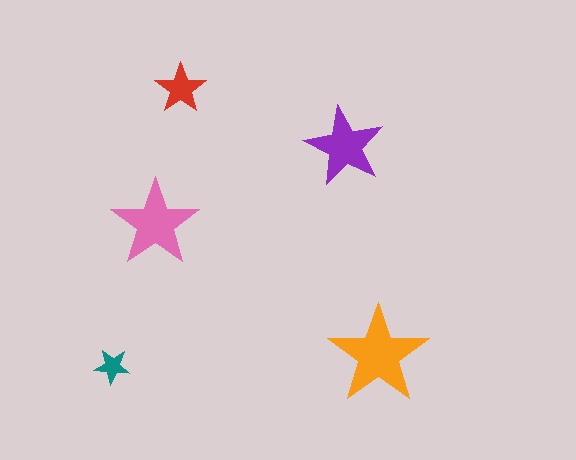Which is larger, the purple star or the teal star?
The purple one.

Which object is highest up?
The red star is topmost.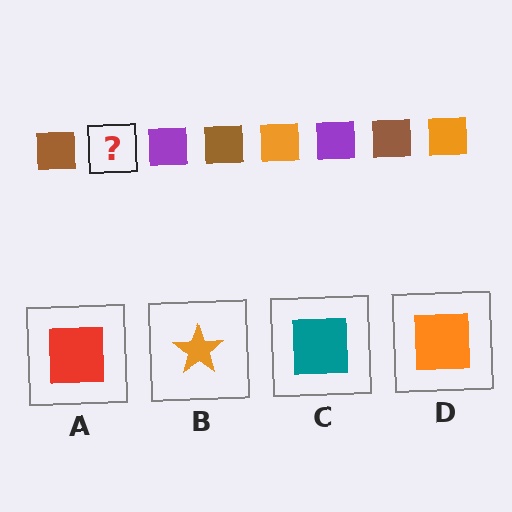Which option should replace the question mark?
Option D.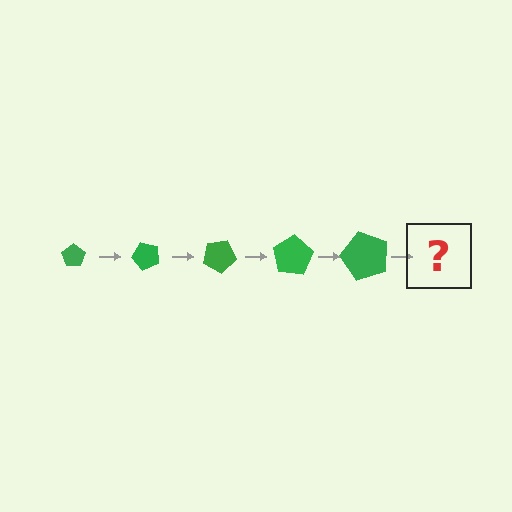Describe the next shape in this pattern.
It should be a pentagon, larger than the previous one and rotated 250 degrees from the start.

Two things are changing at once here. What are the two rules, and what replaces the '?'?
The two rules are that the pentagon grows larger each step and it rotates 50 degrees each step. The '?' should be a pentagon, larger than the previous one and rotated 250 degrees from the start.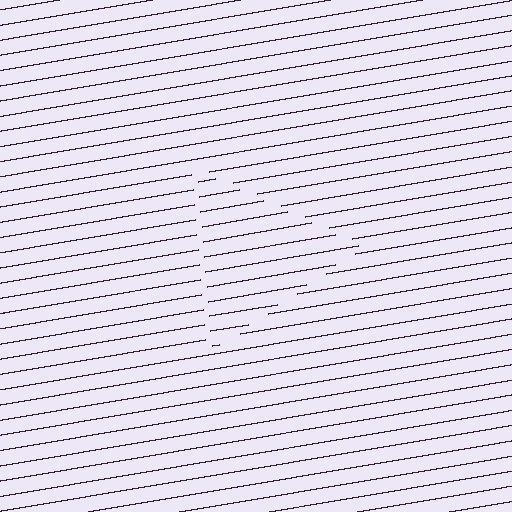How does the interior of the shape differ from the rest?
The interior of the shape contains the same grating, shifted by half a period — the contour is defined by the phase discontinuity where line-ends from the inner and outer gratings abut.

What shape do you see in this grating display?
An illusory triangle. The interior of the shape contains the same grating, shifted by half a period — the contour is defined by the phase discontinuity where line-ends from the inner and outer gratings abut.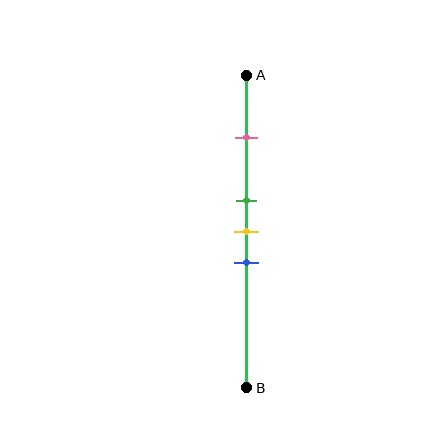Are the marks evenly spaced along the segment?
No, the marks are not evenly spaced.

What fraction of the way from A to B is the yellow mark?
The yellow mark is approximately 50% (0.5) of the way from A to B.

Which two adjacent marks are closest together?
The green and yellow marks are the closest adjacent pair.